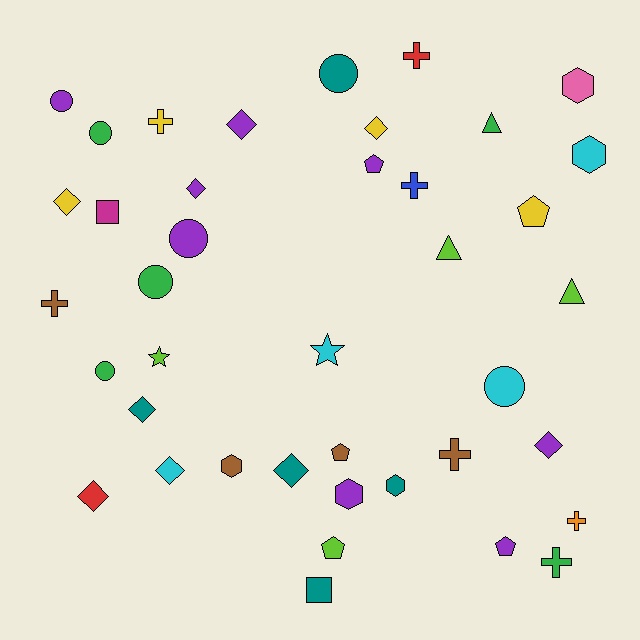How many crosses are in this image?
There are 7 crosses.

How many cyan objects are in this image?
There are 4 cyan objects.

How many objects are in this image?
There are 40 objects.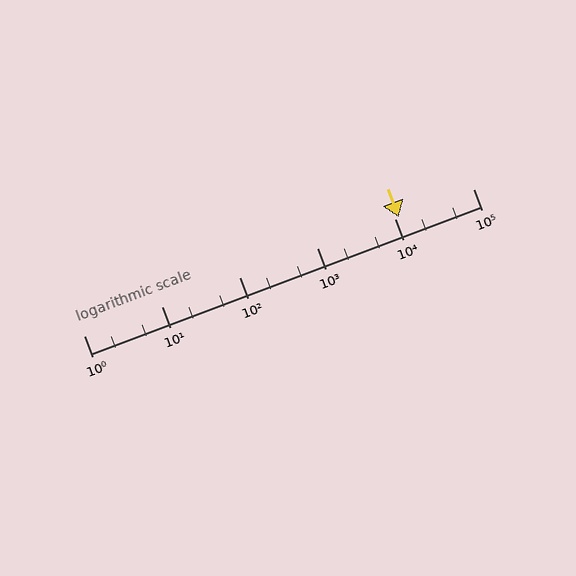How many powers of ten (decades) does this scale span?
The scale spans 5 decades, from 1 to 100000.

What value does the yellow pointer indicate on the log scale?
The pointer indicates approximately 11000.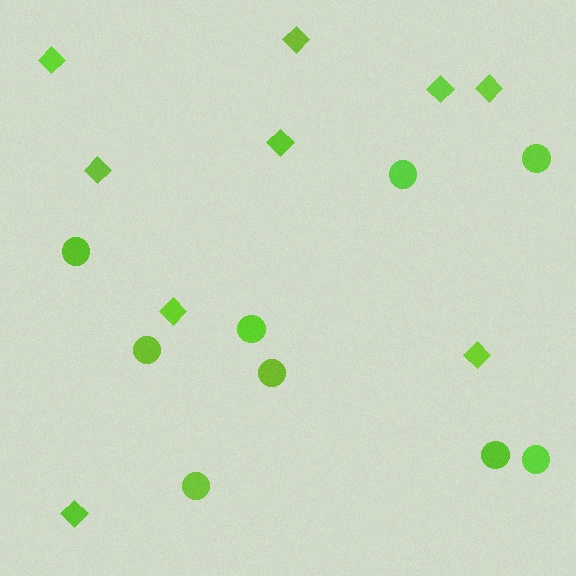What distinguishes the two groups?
There are 2 groups: one group of circles (9) and one group of diamonds (9).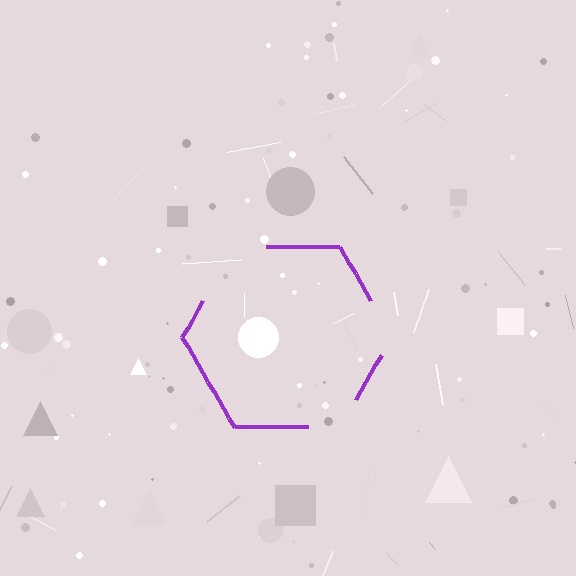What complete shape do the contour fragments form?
The contour fragments form a hexagon.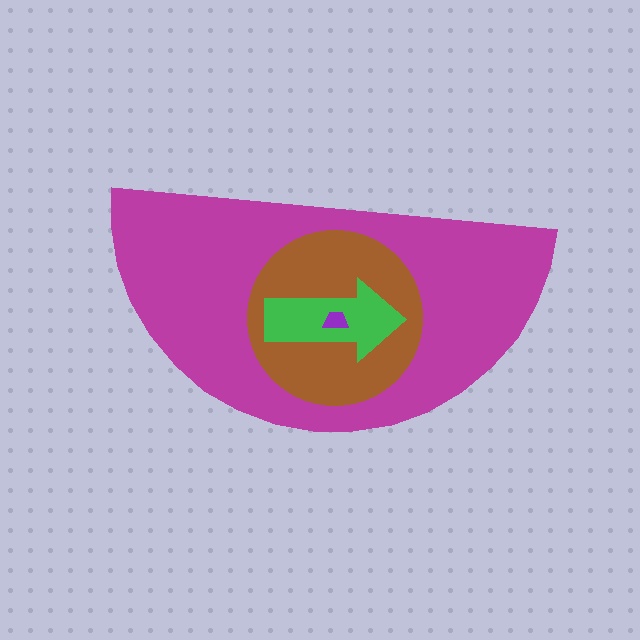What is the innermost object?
The purple trapezoid.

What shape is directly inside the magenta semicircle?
The brown circle.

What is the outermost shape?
The magenta semicircle.